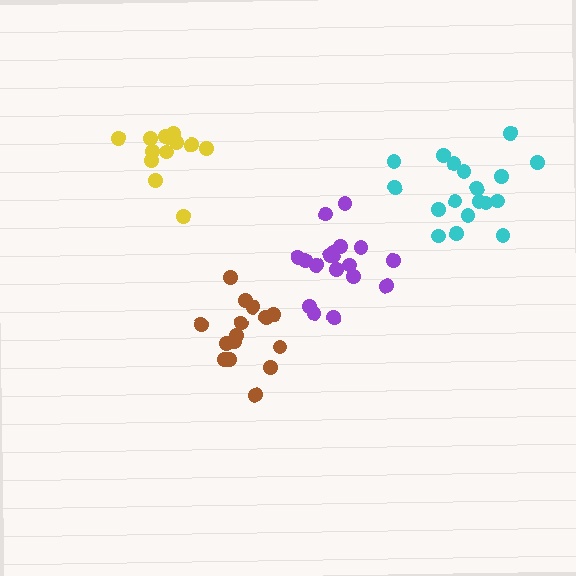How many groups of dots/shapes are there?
There are 4 groups.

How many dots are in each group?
Group 1: 18 dots, Group 2: 13 dots, Group 3: 18 dots, Group 4: 15 dots (64 total).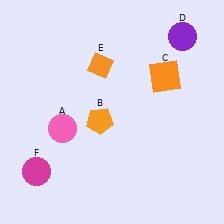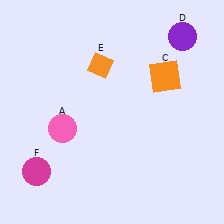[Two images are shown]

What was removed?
The orange pentagon (B) was removed in Image 2.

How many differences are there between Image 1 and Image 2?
There is 1 difference between the two images.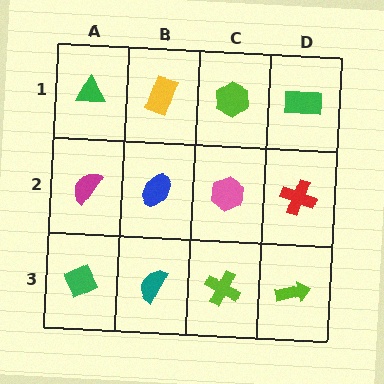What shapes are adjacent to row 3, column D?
A red cross (row 2, column D), a lime cross (row 3, column C).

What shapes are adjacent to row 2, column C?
A lime hexagon (row 1, column C), a lime cross (row 3, column C), a blue ellipse (row 2, column B), a red cross (row 2, column D).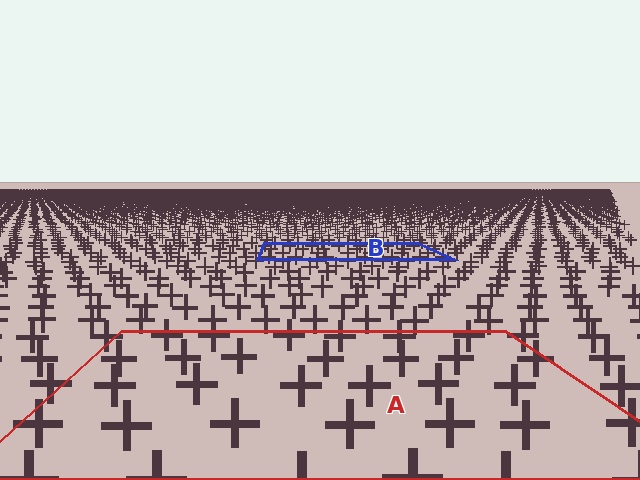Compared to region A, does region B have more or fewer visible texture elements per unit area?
Region B has more texture elements per unit area — they are packed more densely because it is farther away.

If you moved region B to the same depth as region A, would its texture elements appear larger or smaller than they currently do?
They would appear larger. At a closer depth, the same texture elements are projected at a bigger on-screen size.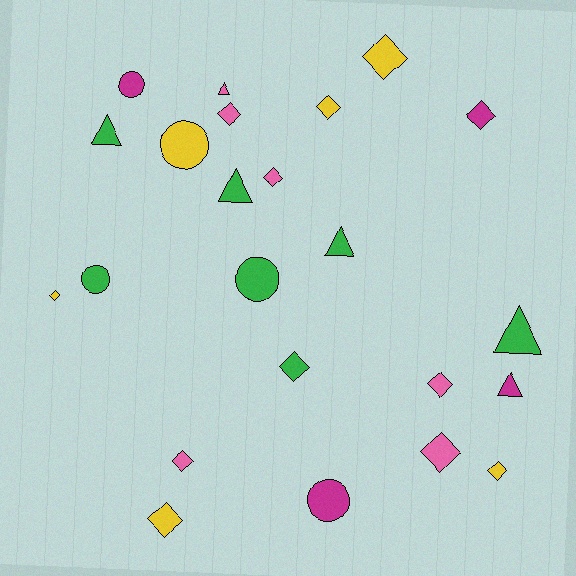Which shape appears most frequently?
Diamond, with 12 objects.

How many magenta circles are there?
There are 2 magenta circles.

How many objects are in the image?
There are 23 objects.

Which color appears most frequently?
Green, with 7 objects.